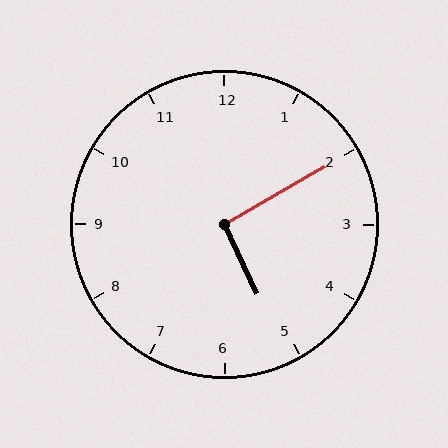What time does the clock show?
5:10.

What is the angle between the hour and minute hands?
Approximately 95 degrees.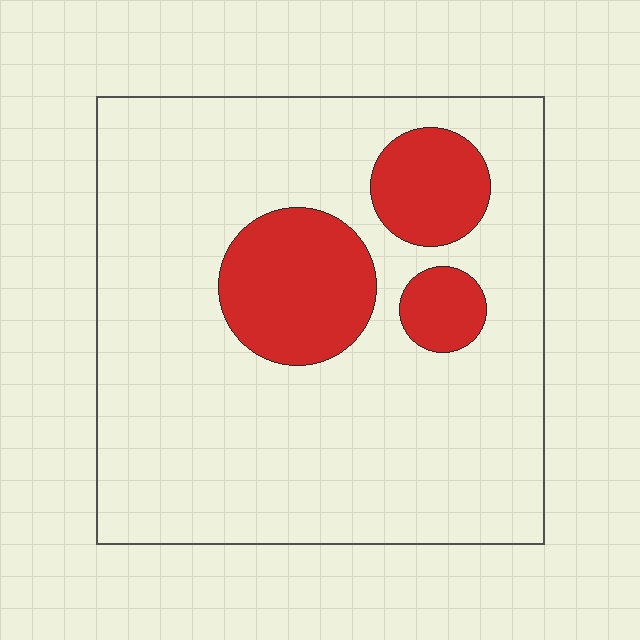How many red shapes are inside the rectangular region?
3.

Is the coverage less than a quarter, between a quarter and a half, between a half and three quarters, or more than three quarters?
Less than a quarter.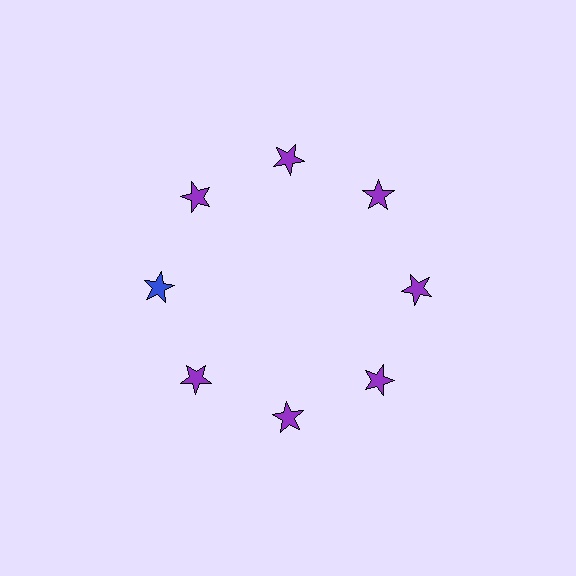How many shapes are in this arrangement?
There are 8 shapes arranged in a ring pattern.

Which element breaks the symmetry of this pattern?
The blue star at roughly the 9 o'clock position breaks the symmetry. All other shapes are purple stars.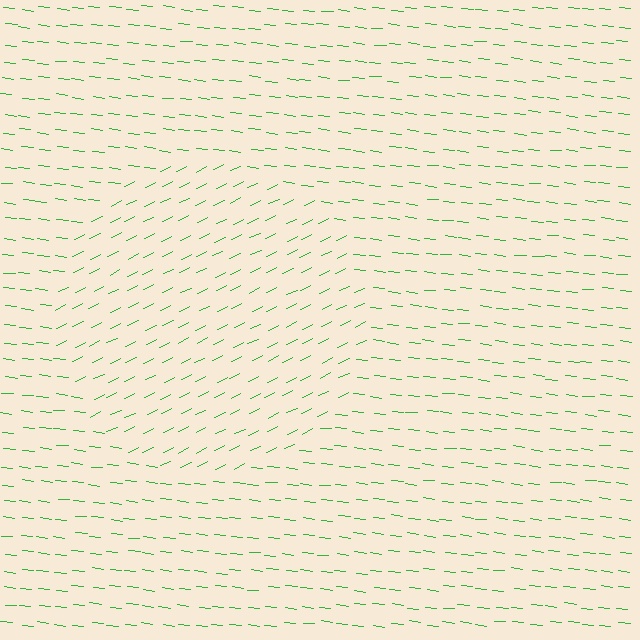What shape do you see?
I see a circle.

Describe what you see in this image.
The image is filled with small green line segments. A circle region in the image has lines oriented differently from the surrounding lines, creating a visible texture boundary.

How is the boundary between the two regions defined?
The boundary is defined purely by a change in line orientation (approximately 32 degrees difference). All lines are the same color and thickness.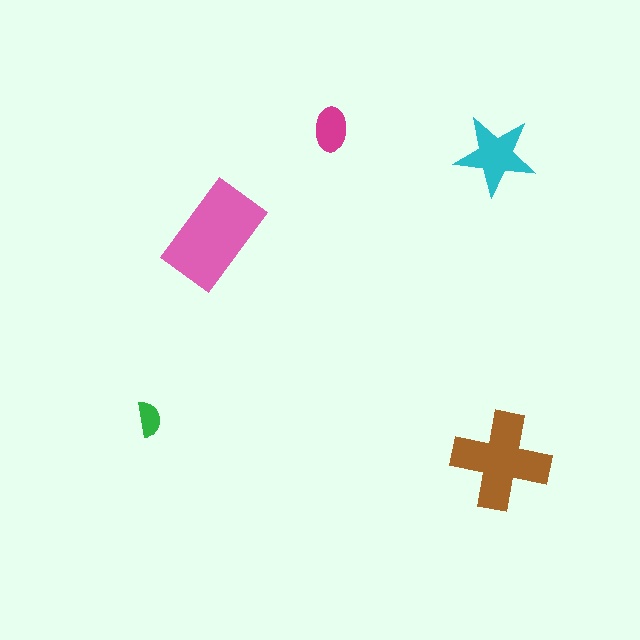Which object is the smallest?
The green semicircle.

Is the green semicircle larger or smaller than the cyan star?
Smaller.